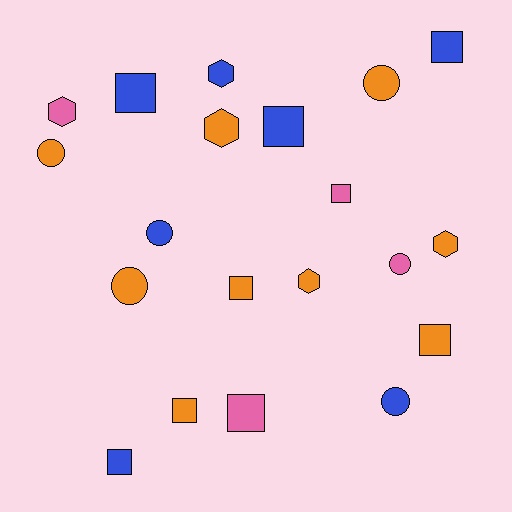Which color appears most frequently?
Orange, with 9 objects.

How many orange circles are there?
There are 3 orange circles.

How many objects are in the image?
There are 20 objects.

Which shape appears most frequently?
Square, with 9 objects.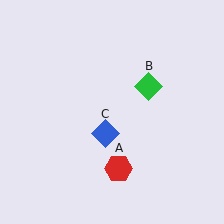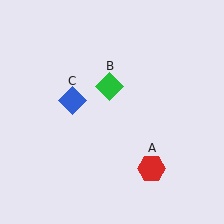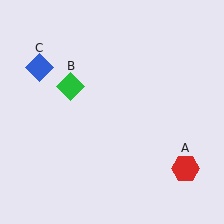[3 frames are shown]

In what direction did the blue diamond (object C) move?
The blue diamond (object C) moved up and to the left.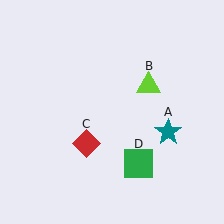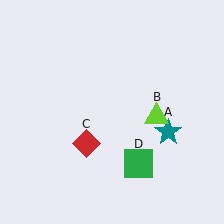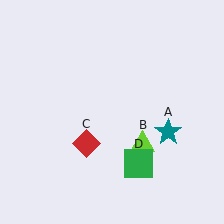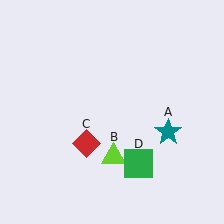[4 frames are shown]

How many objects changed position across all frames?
1 object changed position: lime triangle (object B).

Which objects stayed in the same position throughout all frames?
Teal star (object A) and red diamond (object C) and green square (object D) remained stationary.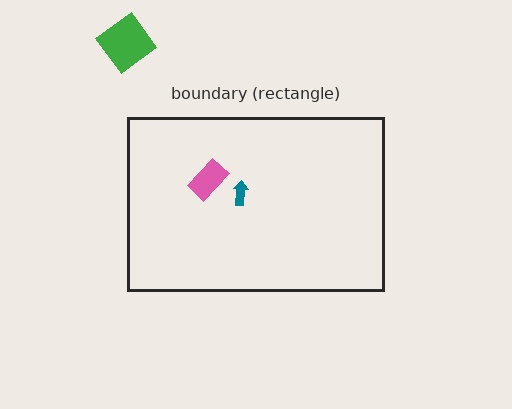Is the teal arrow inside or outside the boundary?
Inside.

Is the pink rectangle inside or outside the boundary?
Inside.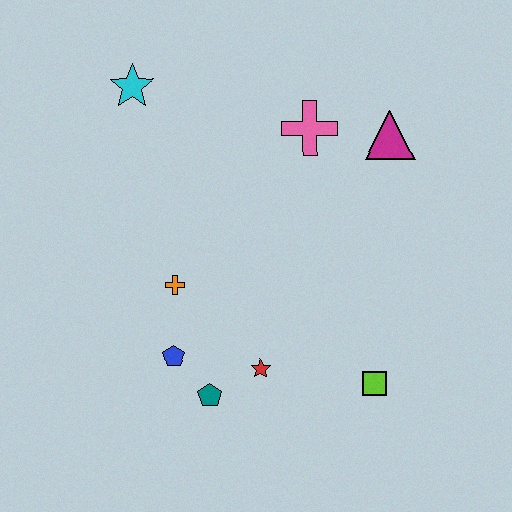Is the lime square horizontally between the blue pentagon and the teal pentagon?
No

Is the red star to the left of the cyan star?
No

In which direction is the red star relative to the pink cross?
The red star is below the pink cross.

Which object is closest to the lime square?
The red star is closest to the lime square.